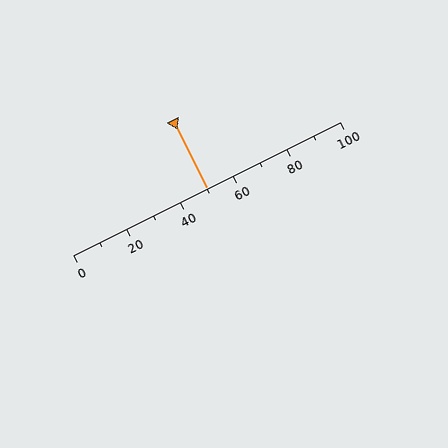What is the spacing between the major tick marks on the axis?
The major ticks are spaced 20 apart.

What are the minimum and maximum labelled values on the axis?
The axis runs from 0 to 100.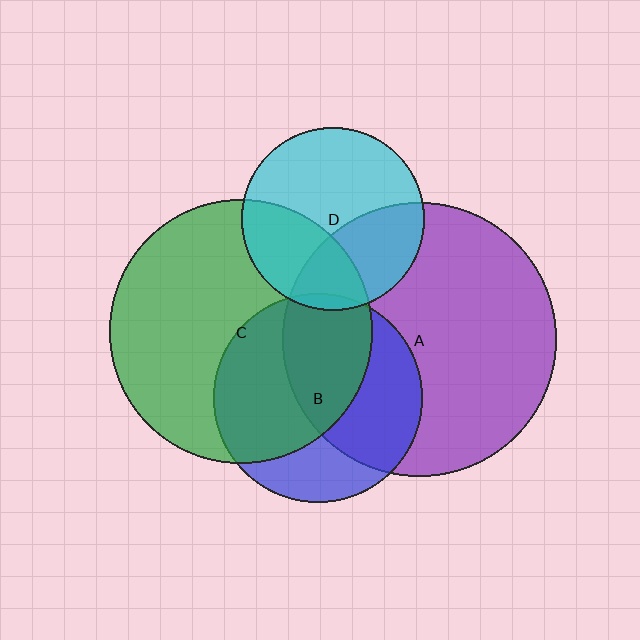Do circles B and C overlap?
Yes.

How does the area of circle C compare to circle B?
Approximately 1.6 times.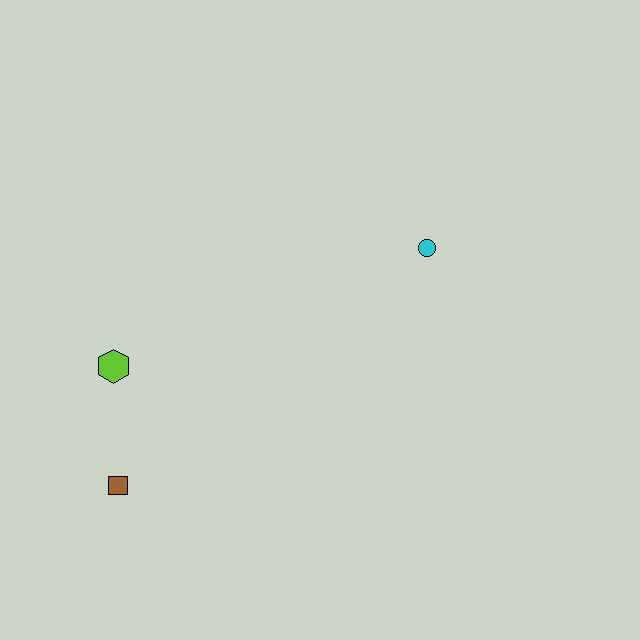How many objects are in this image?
There are 3 objects.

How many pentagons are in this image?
There are no pentagons.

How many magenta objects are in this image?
There are no magenta objects.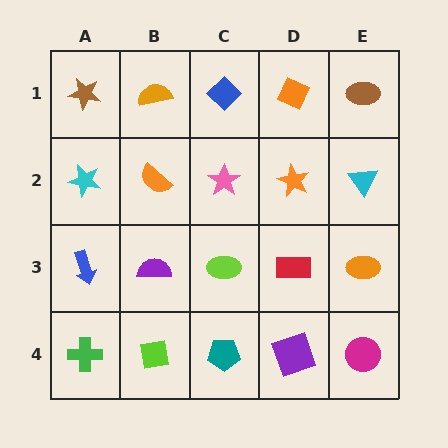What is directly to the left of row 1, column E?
An orange diamond.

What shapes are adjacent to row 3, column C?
A pink star (row 2, column C), a teal pentagon (row 4, column C), a purple semicircle (row 3, column B), a red rectangle (row 3, column D).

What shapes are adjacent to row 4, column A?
A blue arrow (row 3, column A), a lime square (row 4, column B).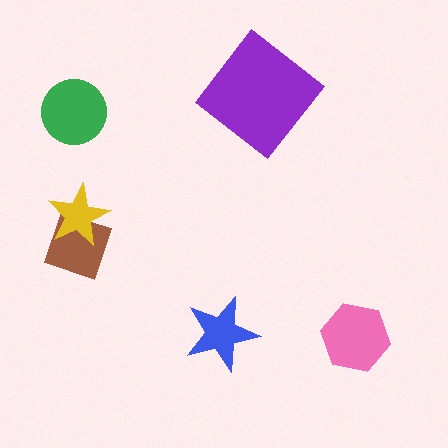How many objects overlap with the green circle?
0 objects overlap with the green circle.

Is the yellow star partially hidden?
No, no other shape covers it.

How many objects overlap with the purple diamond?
0 objects overlap with the purple diamond.